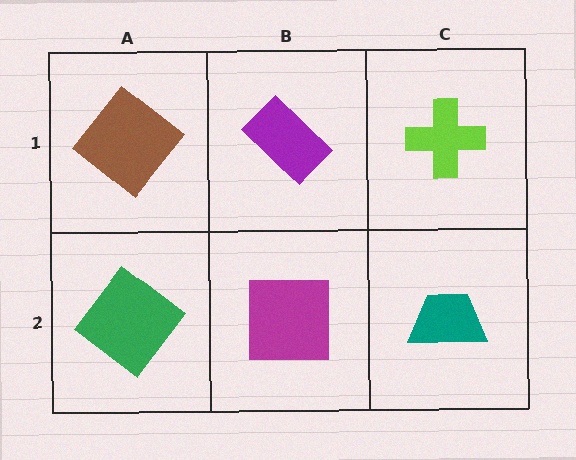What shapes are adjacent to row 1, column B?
A magenta square (row 2, column B), a brown diamond (row 1, column A), a lime cross (row 1, column C).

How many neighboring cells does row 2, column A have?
2.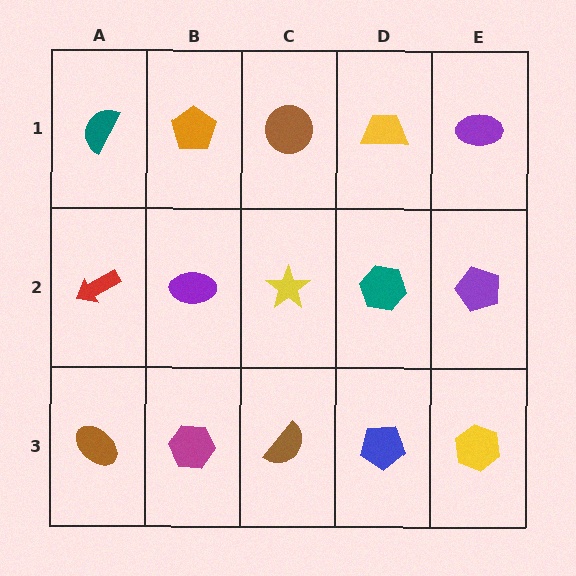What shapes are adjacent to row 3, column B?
A purple ellipse (row 2, column B), a brown ellipse (row 3, column A), a brown semicircle (row 3, column C).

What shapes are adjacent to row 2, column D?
A yellow trapezoid (row 1, column D), a blue pentagon (row 3, column D), a yellow star (row 2, column C), a purple pentagon (row 2, column E).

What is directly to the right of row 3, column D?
A yellow hexagon.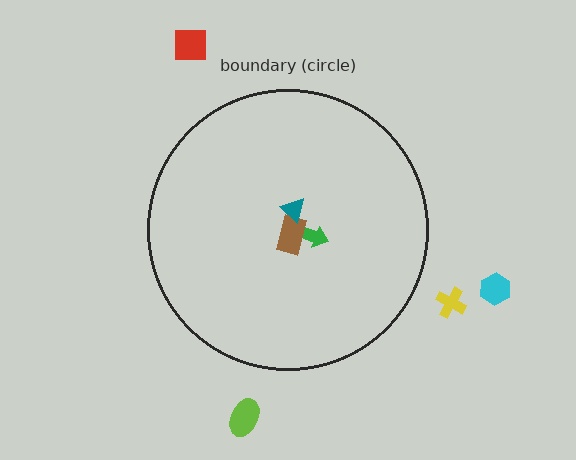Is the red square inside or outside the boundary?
Outside.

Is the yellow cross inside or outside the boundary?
Outside.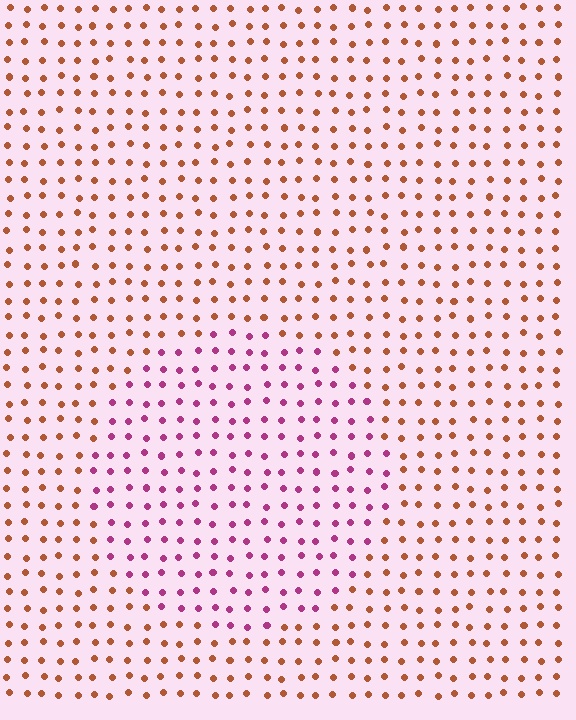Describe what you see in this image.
The image is filled with small brown elements in a uniform arrangement. A circle-shaped region is visible where the elements are tinted to a slightly different hue, forming a subtle color boundary.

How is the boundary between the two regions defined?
The boundary is defined purely by a slight shift in hue (about 58 degrees). Spacing, size, and orientation are identical on both sides.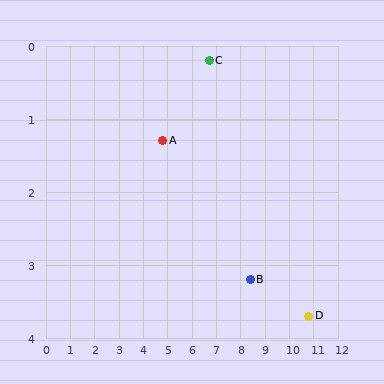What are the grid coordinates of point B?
Point B is at approximately (8.4, 3.2).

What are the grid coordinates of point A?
Point A is at approximately (4.8, 1.3).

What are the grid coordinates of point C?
Point C is at approximately (6.7, 0.2).